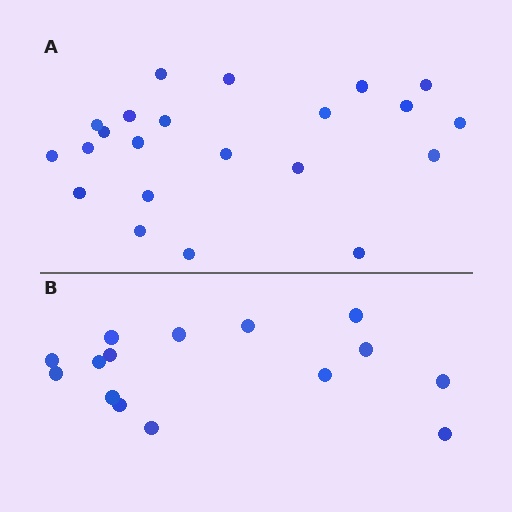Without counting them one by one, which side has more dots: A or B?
Region A (the top region) has more dots.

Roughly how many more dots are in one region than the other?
Region A has roughly 8 or so more dots than region B.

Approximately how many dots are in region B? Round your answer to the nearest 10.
About 20 dots. (The exact count is 15, which rounds to 20.)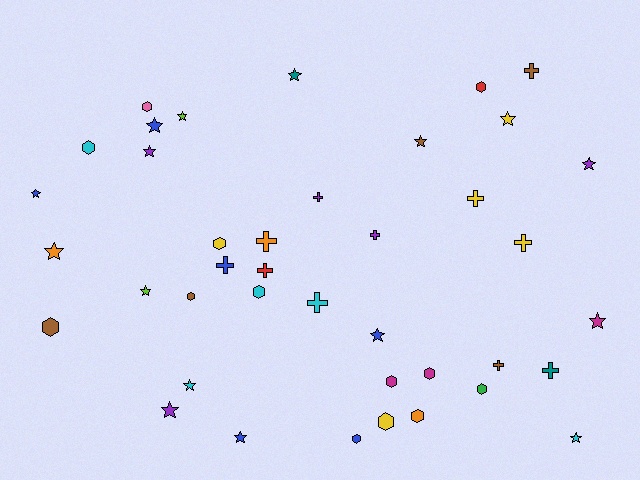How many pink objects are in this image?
There is 1 pink object.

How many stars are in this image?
There are 16 stars.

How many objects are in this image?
There are 40 objects.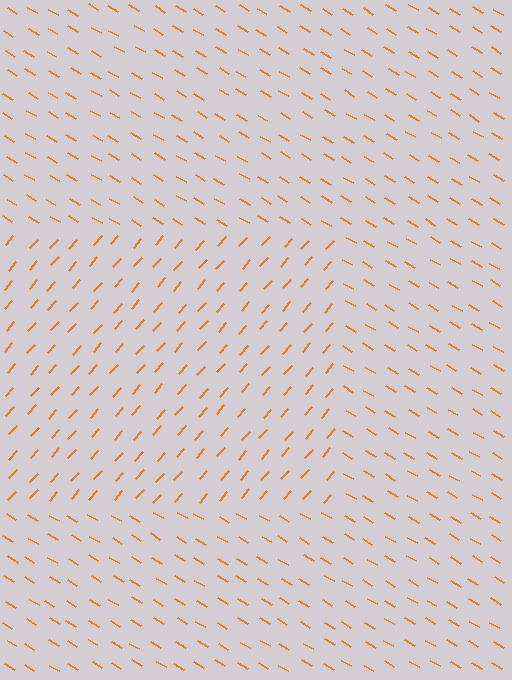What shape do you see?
I see a rectangle.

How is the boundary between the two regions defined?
The boundary is defined purely by a change in line orientation (approximately 79 degrees difference). All lines are the same color and thickness.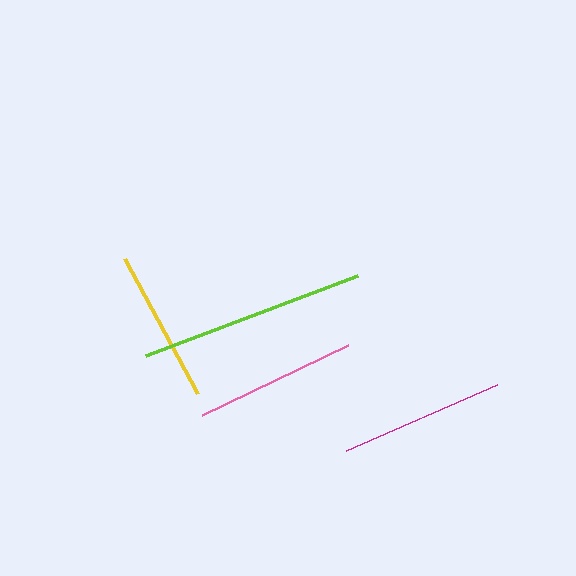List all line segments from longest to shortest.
From longest to shortest: lime, magenta, pink, yellow.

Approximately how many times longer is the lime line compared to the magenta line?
The lime line is approximately 1.4 times the length of the magenta line.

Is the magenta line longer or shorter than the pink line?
The magenta line is longer than the pink line.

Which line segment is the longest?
The lime line is the longest at approximately 226 pixels.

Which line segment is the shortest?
The yellow line is the shortest at approximately 154 pixels.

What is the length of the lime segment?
The lime segment is approximately 226 pixels long.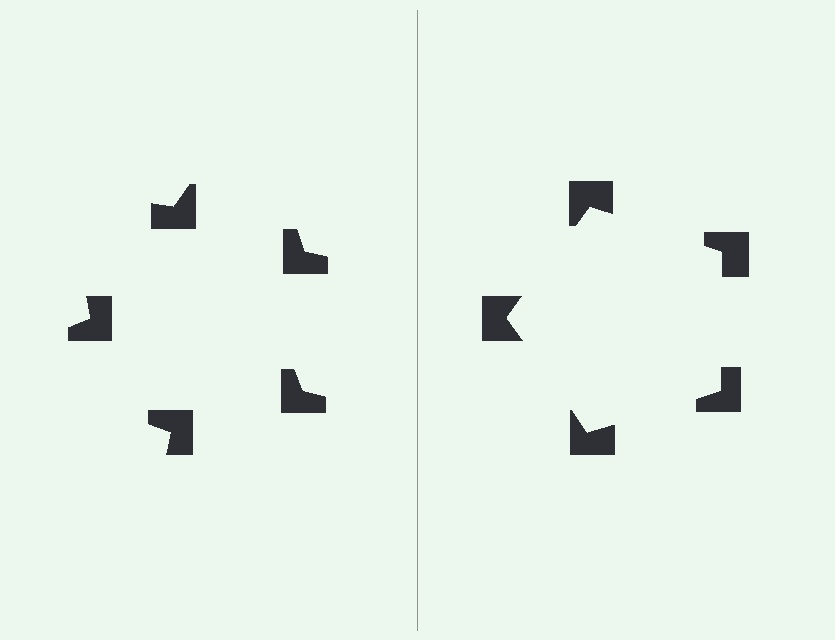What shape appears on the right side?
An illusory pentagon.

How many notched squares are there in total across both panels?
10 — 5 on each side.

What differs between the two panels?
The notched squares are positioned identically on both sides; only the wedge orientations differ. On the right they align to a pentagon; on the left they are misaligned.